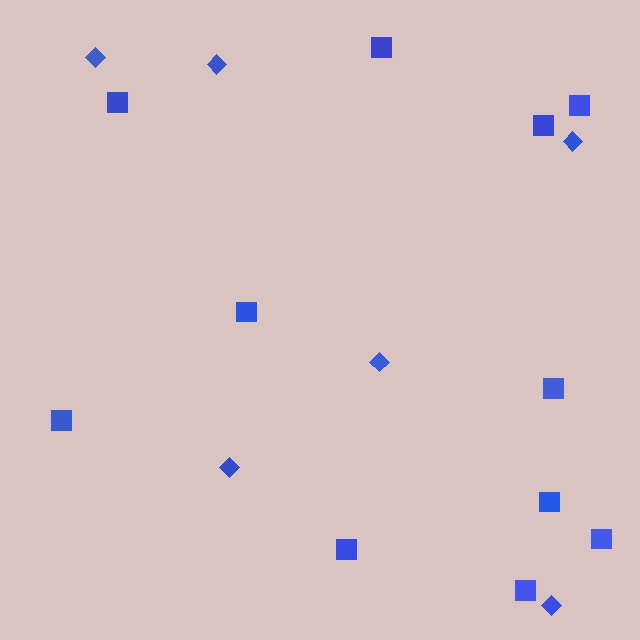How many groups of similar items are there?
There are 2 groups: one group of diamonds (6) and one group of squares (11).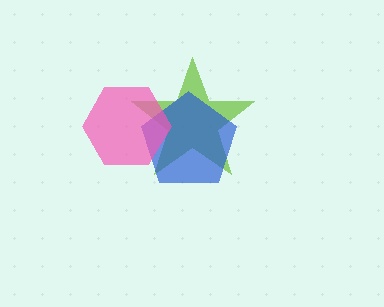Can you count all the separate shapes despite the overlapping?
Yes, there are 3 separate shapes.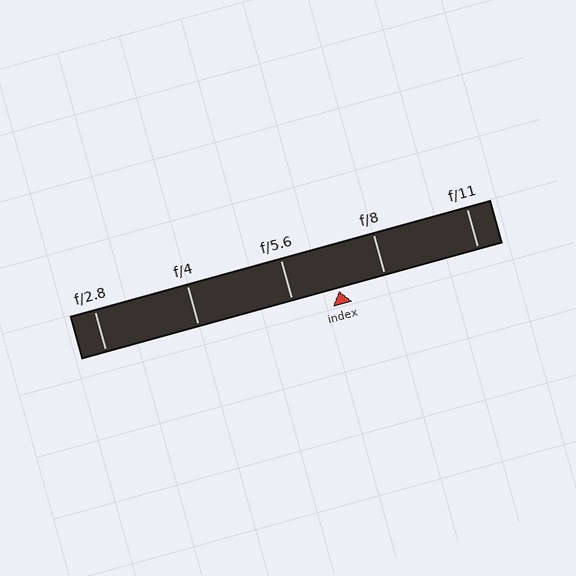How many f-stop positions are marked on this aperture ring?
There are 5 f-stop positions marked.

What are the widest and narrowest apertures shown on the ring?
The widest aperture shown is f/2.8 and the narrowest is f/11.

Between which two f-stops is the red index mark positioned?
The index mark is between f/5.6 and f/8.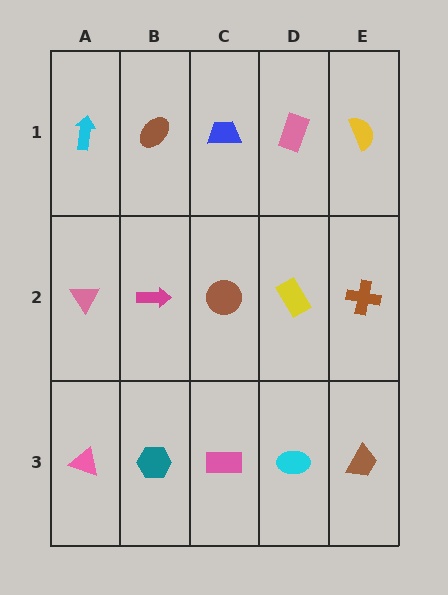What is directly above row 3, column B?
A magenta arrow.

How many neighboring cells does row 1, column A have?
2.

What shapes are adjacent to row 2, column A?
A cyan arrow (row 1, column A), a pink triangle (row 3, column A), a magenta arrow (row 2, column B).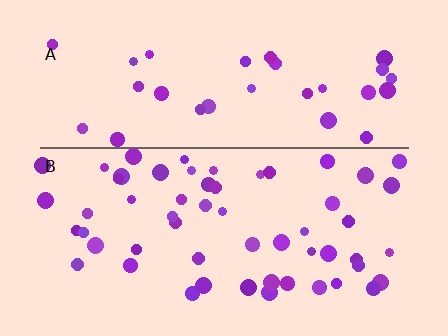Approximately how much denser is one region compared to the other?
Approximately 1.7× — region B over region A.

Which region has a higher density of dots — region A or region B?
B (the bottom).